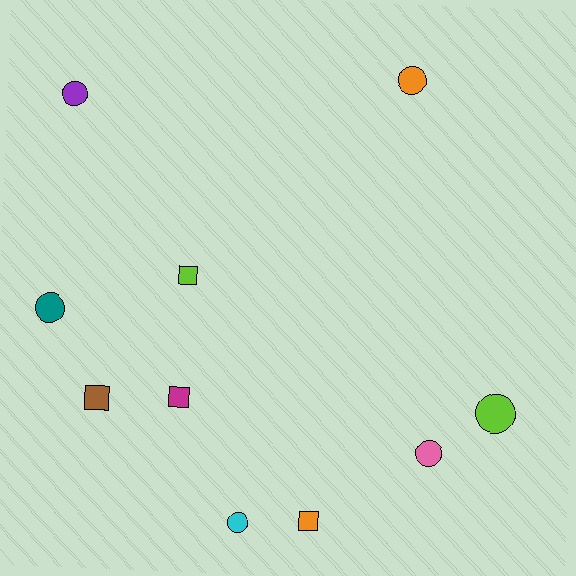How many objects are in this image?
There are 10 objects.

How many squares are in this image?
There are 4 squares.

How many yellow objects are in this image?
There are no yellow objects.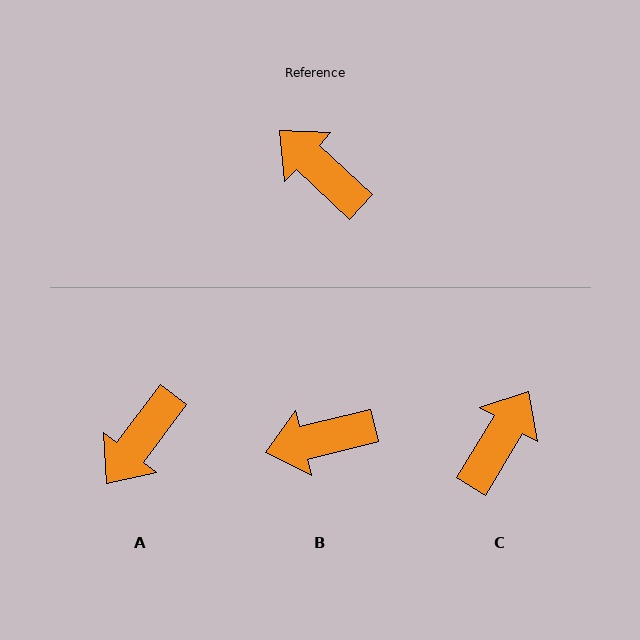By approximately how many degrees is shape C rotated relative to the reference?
Approximately 78 degrees clockwise.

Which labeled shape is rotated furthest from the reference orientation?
A, about 96 degrees away.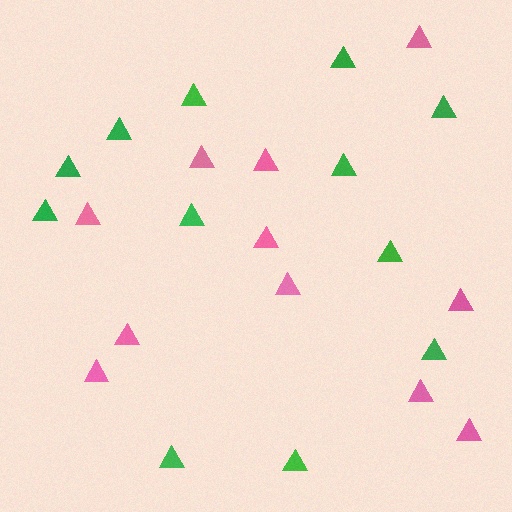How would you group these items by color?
There are 2 groups: one group of pink triangles (11) and one group of green triangles (12).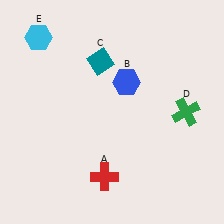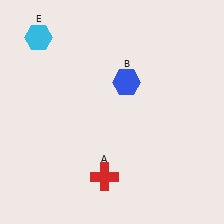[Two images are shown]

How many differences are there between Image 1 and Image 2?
There are 2 differences between the two images.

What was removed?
The teal diamond (C), the green cross (D) were removed in Image 2.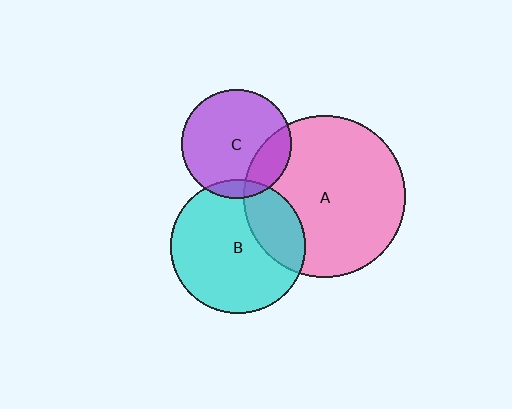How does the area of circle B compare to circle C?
Approximately 1.5 times.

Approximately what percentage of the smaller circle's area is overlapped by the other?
Approximately 25%.